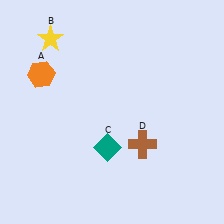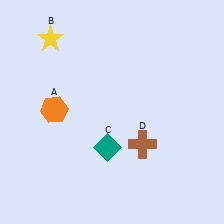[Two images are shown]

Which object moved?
The orange hexagon (A) moved down.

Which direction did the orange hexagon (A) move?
The orange hexagon (A) moved down.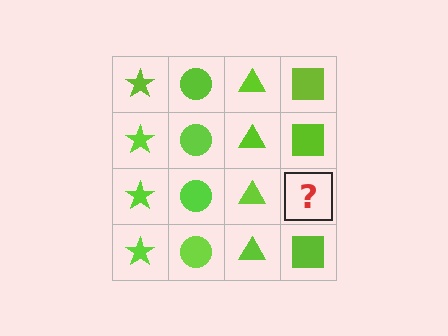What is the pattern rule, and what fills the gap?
The rule is that each column has a consistent shape. The gap should be filled with a lime square.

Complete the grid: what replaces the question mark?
The question mark should be replaced with a lime square.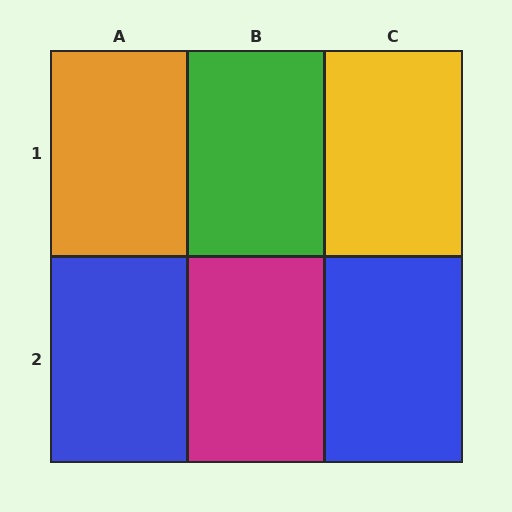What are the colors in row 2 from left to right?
Blue, magenta, blue.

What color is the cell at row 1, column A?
Orange.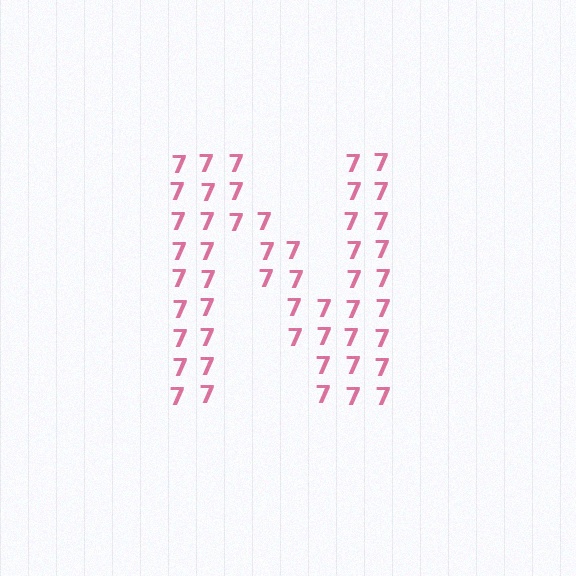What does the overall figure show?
The overall figure shows the letter N.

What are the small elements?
The small elements are digit 7's.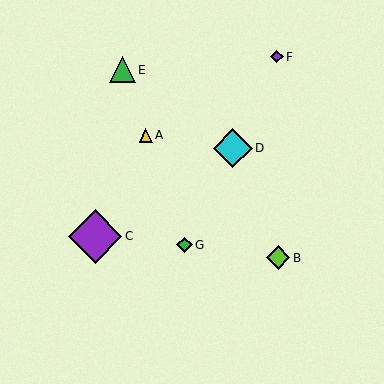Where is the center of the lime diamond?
The center of the lime diamond is at (278, 258).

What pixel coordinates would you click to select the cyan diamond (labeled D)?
Click at (233, 148) to select the cyan diamond D.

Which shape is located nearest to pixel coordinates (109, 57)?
The green triangle (labeled E) at (122, 70) is nearest to that location.